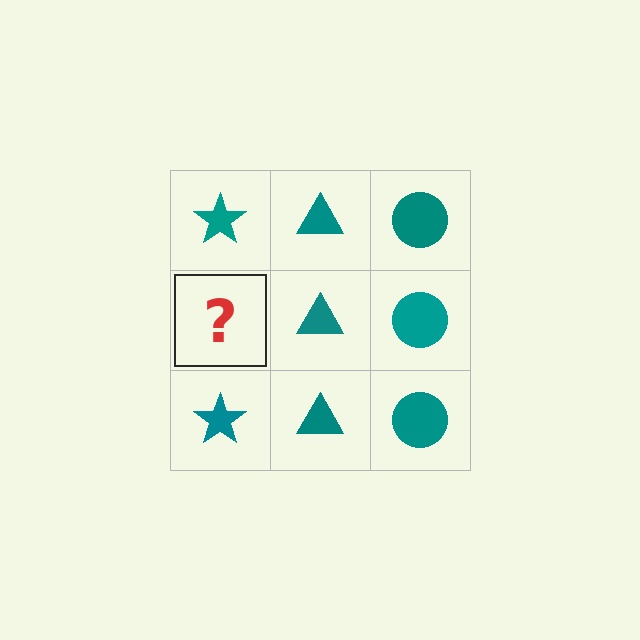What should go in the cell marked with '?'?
The missing cell should contain a teal star.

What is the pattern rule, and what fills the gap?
The rule is that each column has a consistent shape. The gap should be filled with a teal star.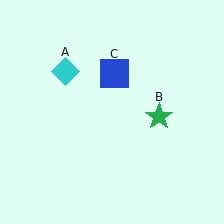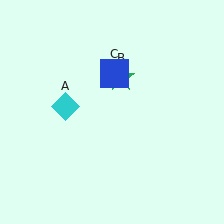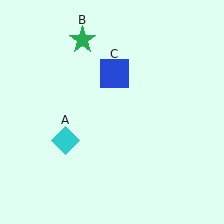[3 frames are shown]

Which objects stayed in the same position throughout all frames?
Blue square (object C) remained stationary.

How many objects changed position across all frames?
2 objects changed position: cyan diamond (object A), green star (object B).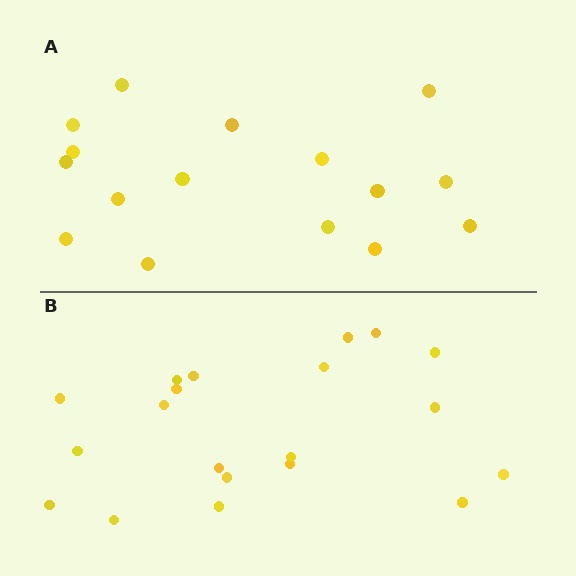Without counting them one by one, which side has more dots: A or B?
Region B (the bottom region) has more dots.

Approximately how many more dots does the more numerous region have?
Region B has about 4 more dots than region A.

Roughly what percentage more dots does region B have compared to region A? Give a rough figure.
About 25% more.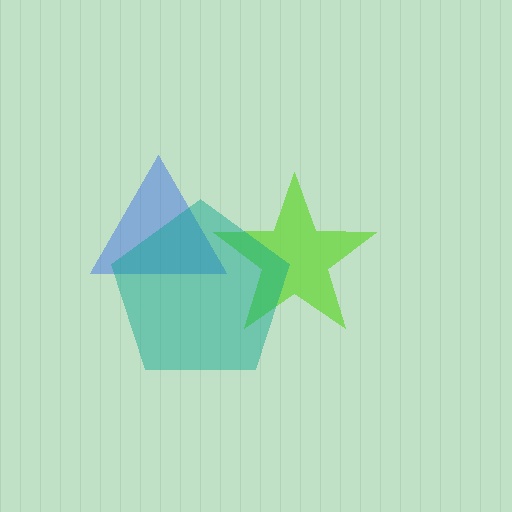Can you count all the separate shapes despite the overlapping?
Yes, there are 3 separate shapes.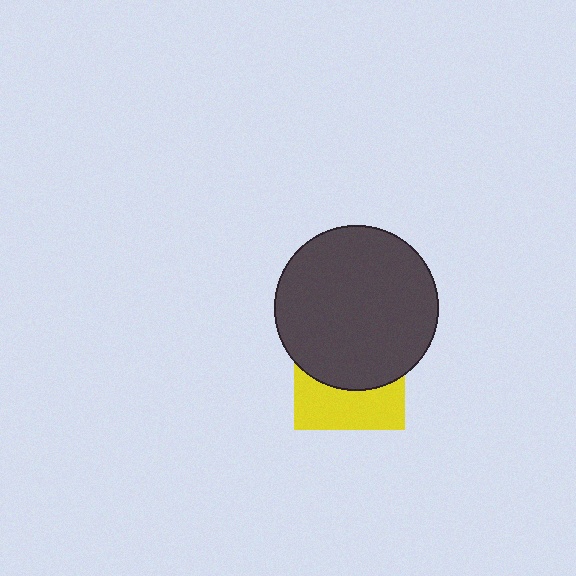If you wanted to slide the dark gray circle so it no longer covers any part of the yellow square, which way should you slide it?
Slide it up — that is the most direct way to separate the two shapes.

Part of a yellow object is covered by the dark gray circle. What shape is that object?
It is a square.